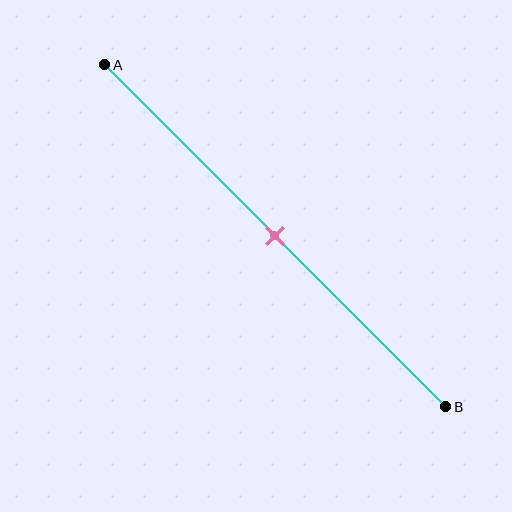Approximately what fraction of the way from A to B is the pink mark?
The pink mark is approximately 50% of the way from A to B.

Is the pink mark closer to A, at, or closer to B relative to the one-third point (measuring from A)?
The pink mark is closer to point B than the one-third point of segment AB.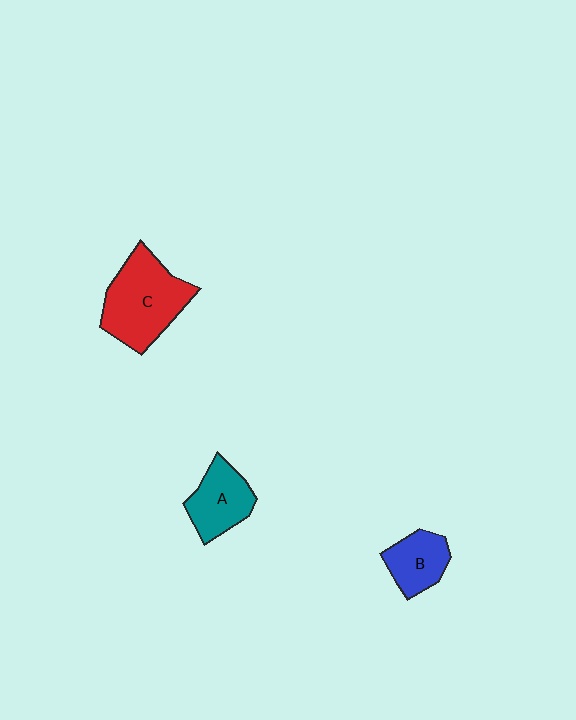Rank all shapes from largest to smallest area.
From largest to smallest: C (red), A (teal), B (blue).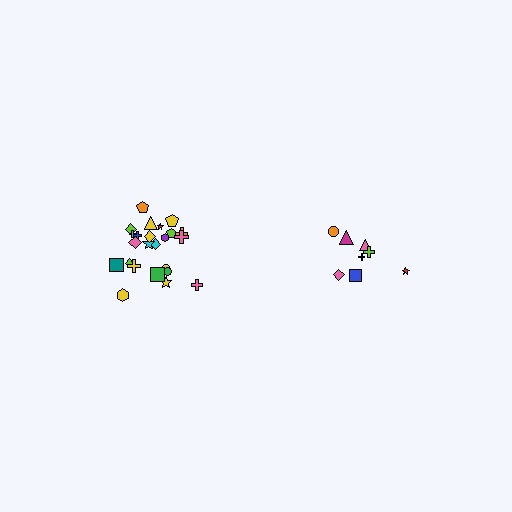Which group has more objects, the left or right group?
The left group.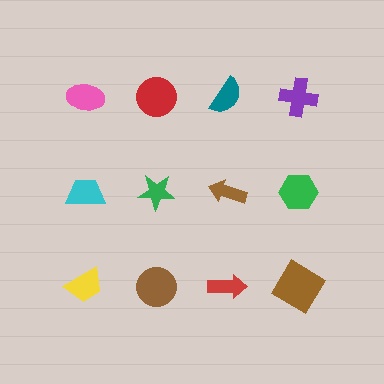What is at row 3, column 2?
A brown circle.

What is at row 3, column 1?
A yellow trapezoid.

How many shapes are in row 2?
4 shapes.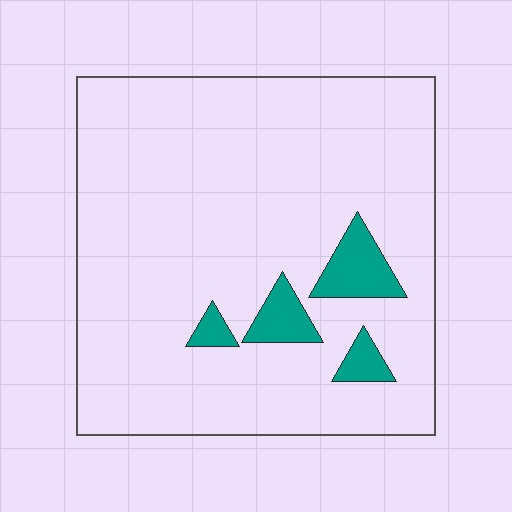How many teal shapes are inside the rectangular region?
4.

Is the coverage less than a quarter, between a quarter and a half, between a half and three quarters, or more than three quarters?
Less than a quarter.